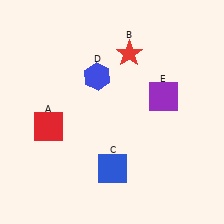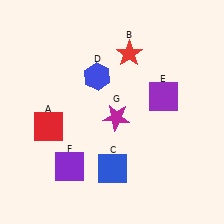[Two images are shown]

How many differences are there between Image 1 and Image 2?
There are 2 differences between the two images.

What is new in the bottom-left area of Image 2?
A purple square (F) was added in the bottom-left area of Image 2.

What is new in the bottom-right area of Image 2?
A magenta star (G) was added in the bottom-right area of Image 2.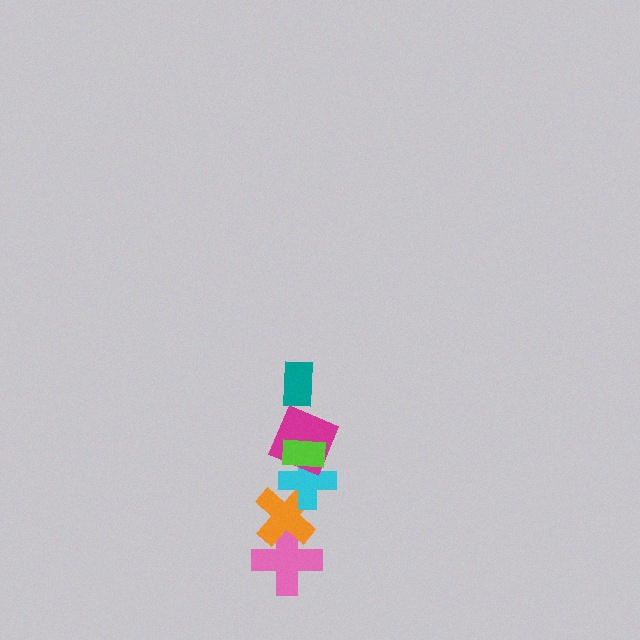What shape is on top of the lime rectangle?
The teal rectangle is on top of the lime rectangle.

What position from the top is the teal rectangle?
The teal rectangle is 1st from the top.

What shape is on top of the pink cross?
The orange cross is on top of the pink cross.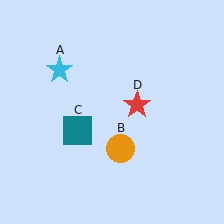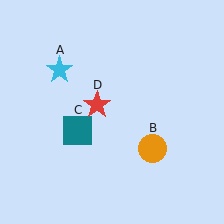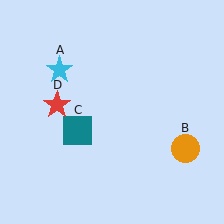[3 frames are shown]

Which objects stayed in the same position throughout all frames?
Cyan star (object A) and teal square (object C) remained stationary.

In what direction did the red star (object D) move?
The red star (object D) moved left.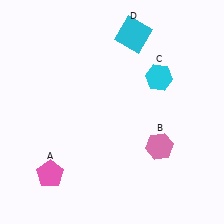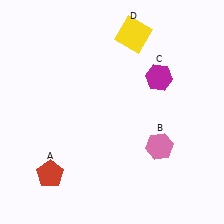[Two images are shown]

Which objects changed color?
A changed from pink to red. C changed from cyan to magenta. D changed from cyan to yellow.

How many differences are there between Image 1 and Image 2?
There are 3 differences between the two images.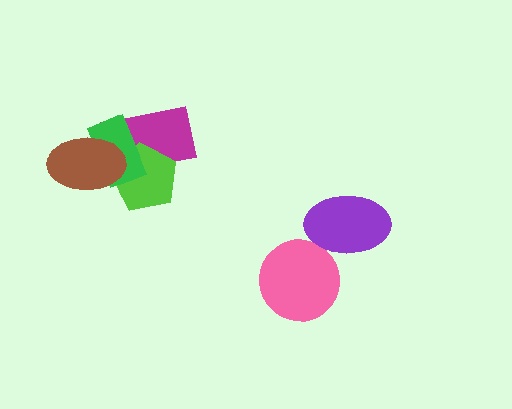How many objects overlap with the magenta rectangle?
3 objects overlap with the magenta rectangle.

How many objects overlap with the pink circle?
1 object overlaps with the pink circle.